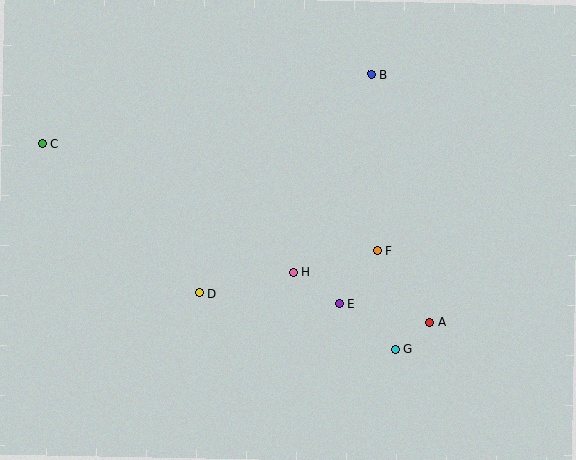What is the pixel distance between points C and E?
The distance between C and E is 337 pixels.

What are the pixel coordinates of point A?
Point A is at (430, 322).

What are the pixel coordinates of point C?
Point C is at (42, 143).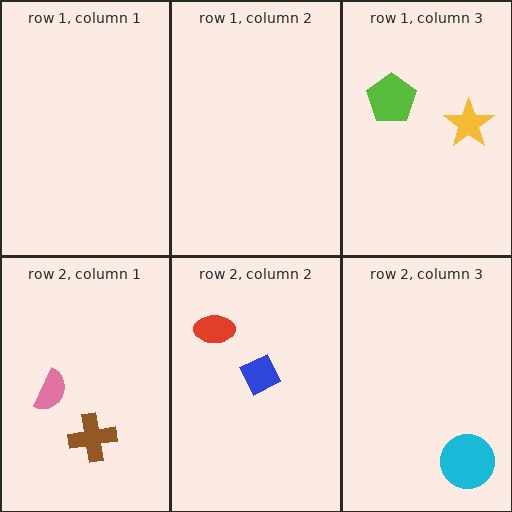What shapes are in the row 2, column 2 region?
The blue diamond, the red ellipse.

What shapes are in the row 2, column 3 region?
The cyan circle.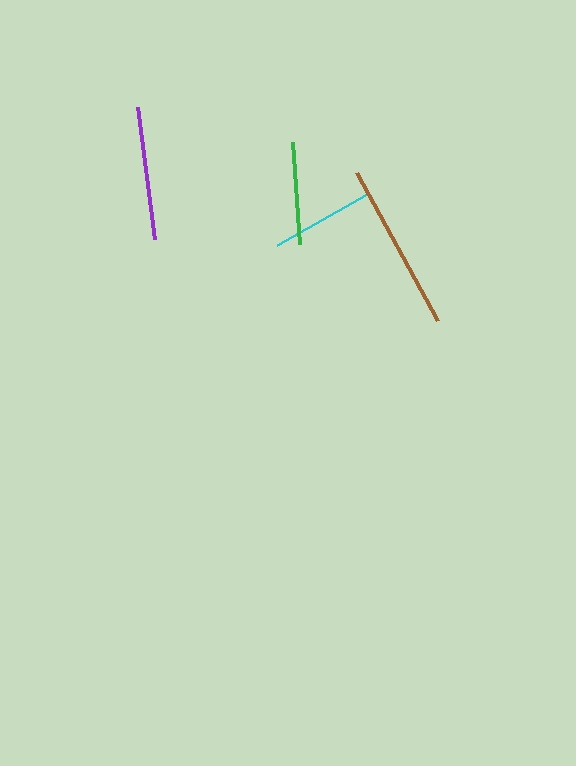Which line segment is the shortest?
The green line is the shortest at approximately 102 pixels.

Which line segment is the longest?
The brown line is the longest at approximately 169 pixels.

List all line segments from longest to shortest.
From longest to shortest: brown, purple, cyan, green.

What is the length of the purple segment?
The purple segment is approximately 133 pixels long.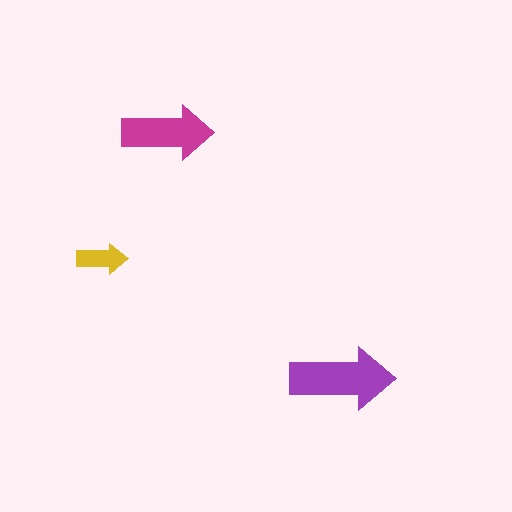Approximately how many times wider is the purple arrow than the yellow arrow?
About 2 times wider.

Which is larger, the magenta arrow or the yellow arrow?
The magenta one.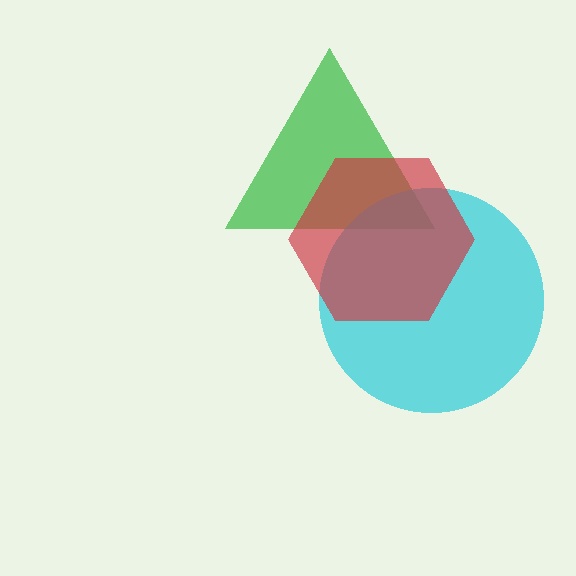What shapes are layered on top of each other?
The layered shapes are: a green triangle, a cyan circle, a red hexagon.